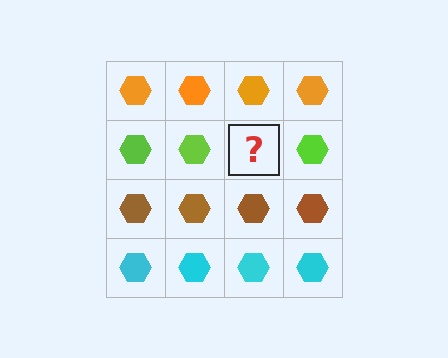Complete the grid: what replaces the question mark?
The question mark should be replaced with a lime hexagon.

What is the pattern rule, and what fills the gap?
The rule is that each row has a consistent color. The gap should be filled with a lime hexagon.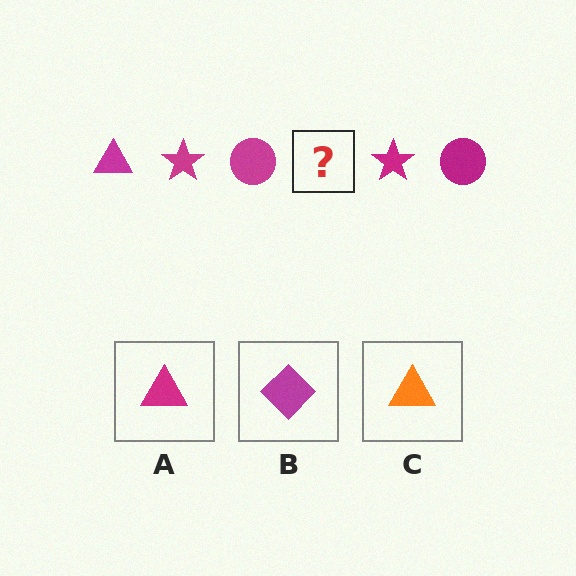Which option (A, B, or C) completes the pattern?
A.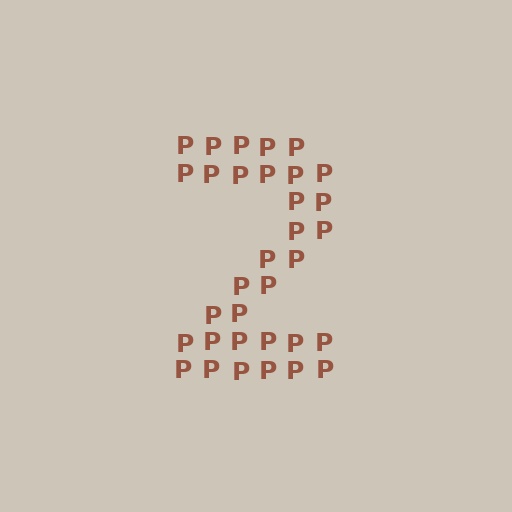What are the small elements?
The small elements are letter P's.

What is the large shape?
The large shape is the digit 2.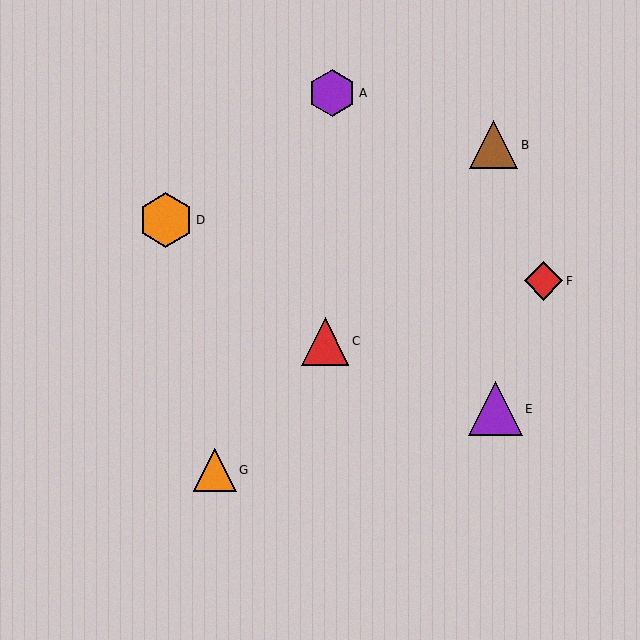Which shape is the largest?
The orange hexagon (labeled D) is the largest.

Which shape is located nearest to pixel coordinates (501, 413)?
The purple triangle (labeled E) at (495, 409) is nearest to that location.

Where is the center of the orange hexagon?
The center of the orange hexagon is at (166, 220).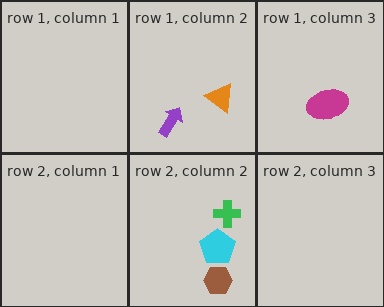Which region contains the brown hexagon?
The row 2, column 2 region.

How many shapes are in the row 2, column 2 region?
3.